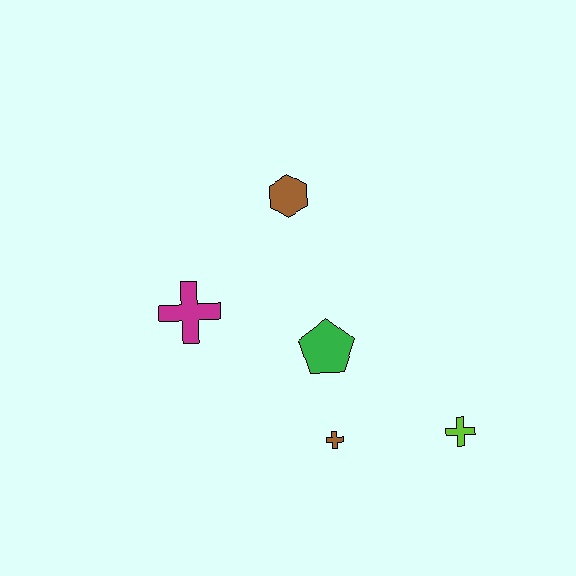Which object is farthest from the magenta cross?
The lime cross is farthest from the magenta cross.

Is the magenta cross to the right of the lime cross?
No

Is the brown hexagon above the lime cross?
Yes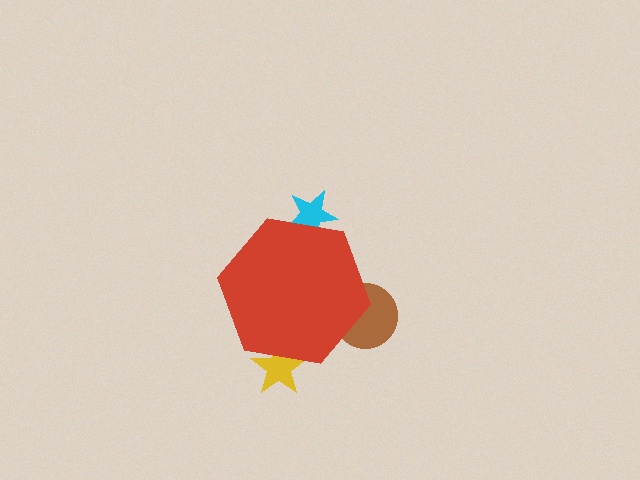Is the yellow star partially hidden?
Yes, the yellow star is partially hidden behind the red hexagon.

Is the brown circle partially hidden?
Yes, the brown circle is partially hidden behind the red hexagon.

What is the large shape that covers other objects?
A red hexagon.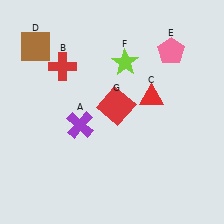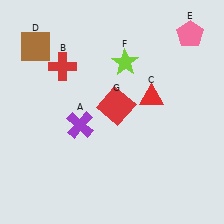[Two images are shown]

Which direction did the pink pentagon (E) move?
The pink pentagon (E) moved right.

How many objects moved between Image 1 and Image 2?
1 object moved between the two images.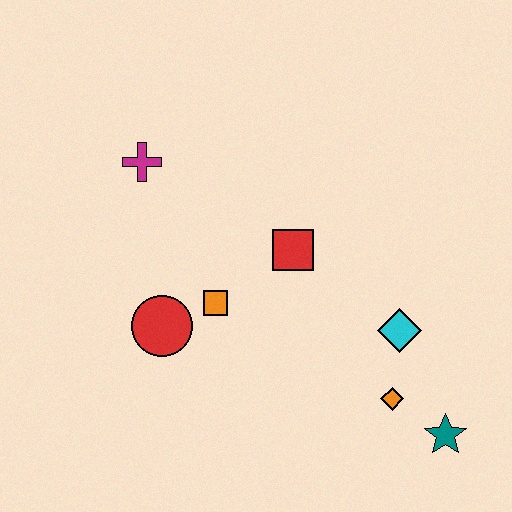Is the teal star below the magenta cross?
Yes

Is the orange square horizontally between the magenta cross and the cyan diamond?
Yes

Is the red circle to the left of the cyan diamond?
Yes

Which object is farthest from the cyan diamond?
The magenta cross is farthest from the cyan diamond.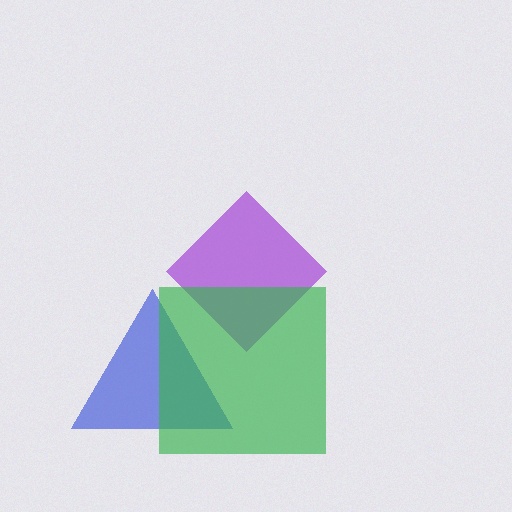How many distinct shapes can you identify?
There are 3 distinct shapes: a purple diamond, a blue triangle, a green square.